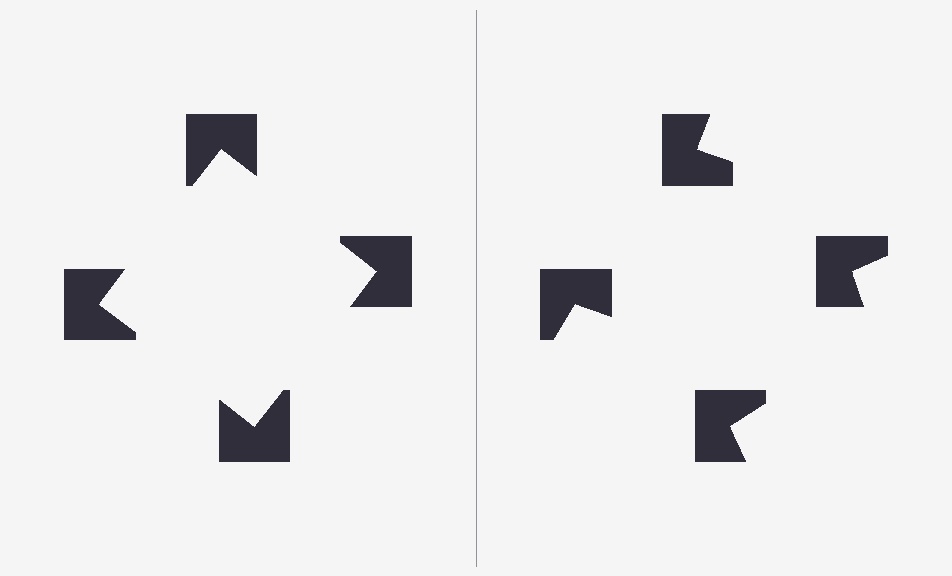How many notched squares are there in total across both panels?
8 — 4 on each side.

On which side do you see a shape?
An illusory square appears on the left side. On the right side the wedge cuts are rotated, so no coherent shape forms.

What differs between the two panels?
The notched squares are positioned identically on both sides; only the wedge orientations differ. On the left they align to a square; on the right they are misaligned.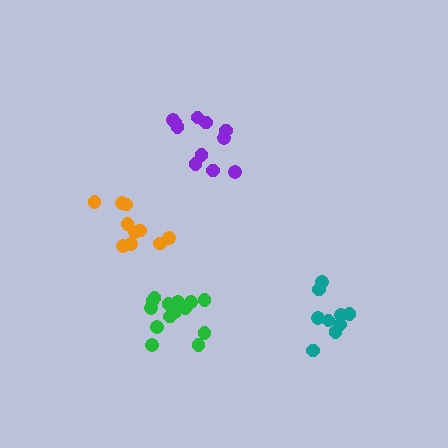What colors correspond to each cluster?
The clusters are colored: teal, orange, green, purple.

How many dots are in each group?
Group 1: 9 dots, Group 2: 10 dots, Group 3: 15 dots, Group 4: 11 dots (45 total).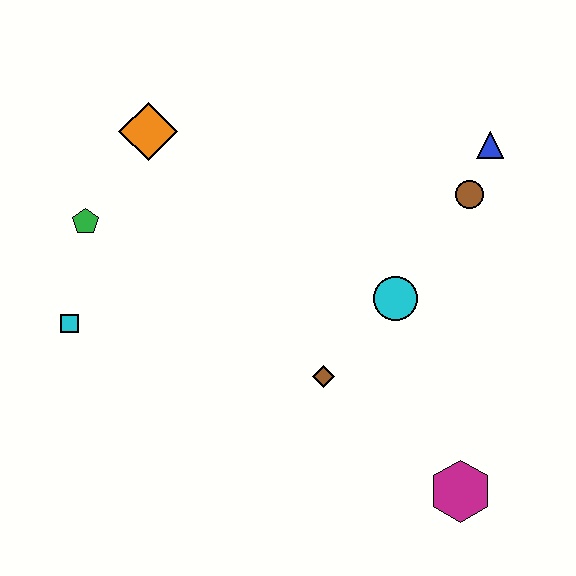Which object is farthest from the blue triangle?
The cyan square is farthest from the blue triangle.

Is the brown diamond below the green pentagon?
Yes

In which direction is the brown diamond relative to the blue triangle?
The brown diamond is below the blue triangle.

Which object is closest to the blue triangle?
The brown circle is closest to the blue triangle.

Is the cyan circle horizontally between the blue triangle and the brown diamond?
Yes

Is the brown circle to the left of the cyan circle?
No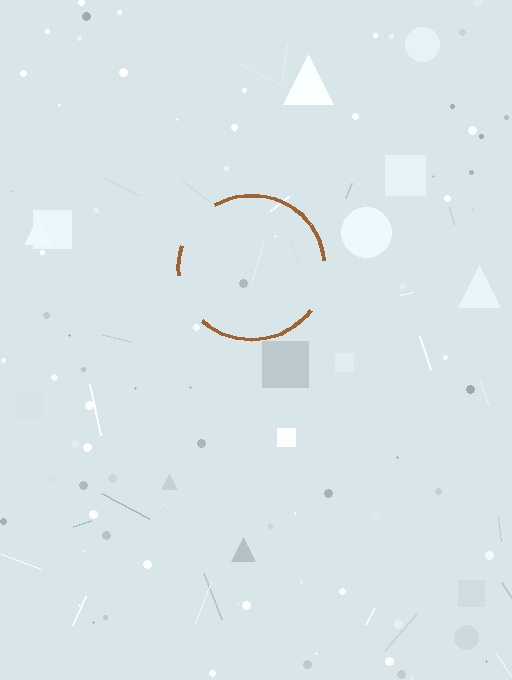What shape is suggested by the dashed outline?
The dashed outline suggests a circle.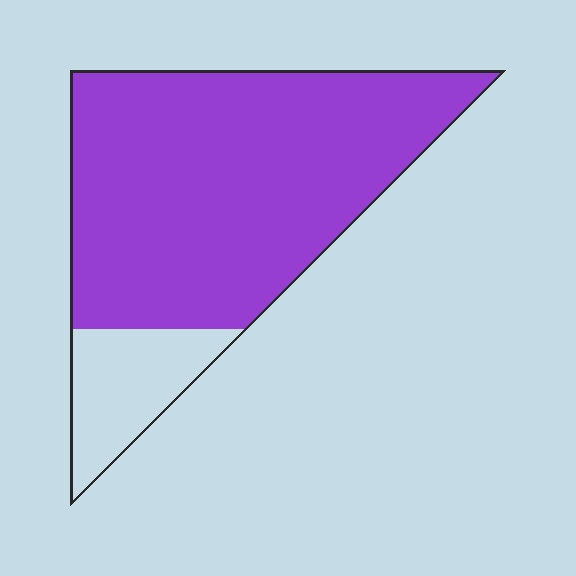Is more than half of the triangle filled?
Yes.